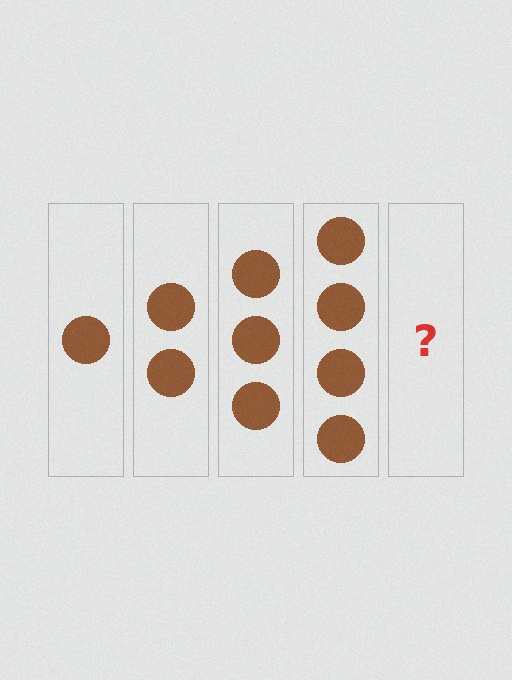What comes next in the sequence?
The next element should be 5 circles.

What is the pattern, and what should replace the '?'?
The pattern is that each step adds one more circle. The '?' should be 5 circles.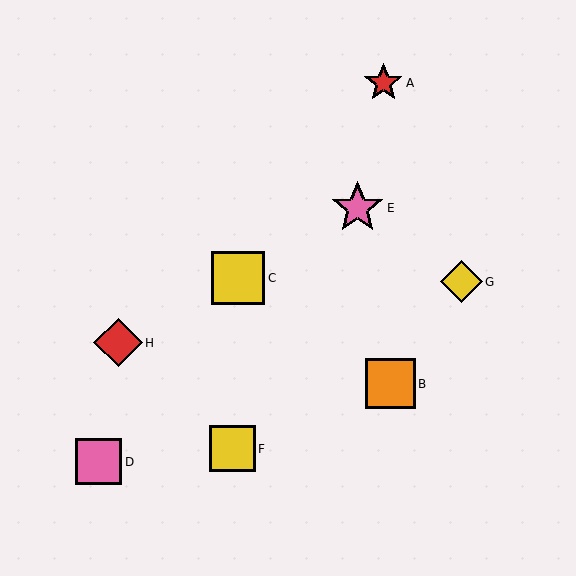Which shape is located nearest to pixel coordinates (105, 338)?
The red diamond (labeled H) at (118, 343) is nearest to that location.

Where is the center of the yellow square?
The center of the yellow square is at (238, 278).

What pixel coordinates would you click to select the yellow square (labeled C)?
Click at (238, 278) to select the yellow square C.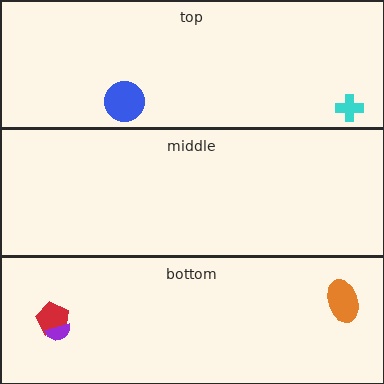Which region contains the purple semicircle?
The bottom region.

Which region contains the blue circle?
The top region.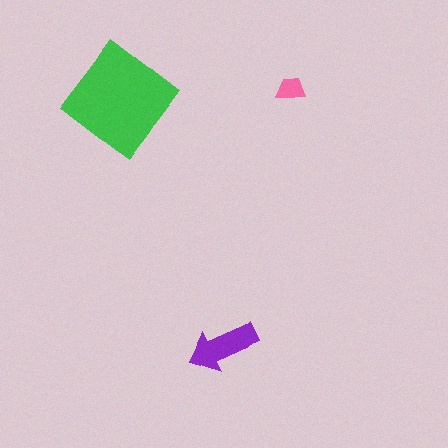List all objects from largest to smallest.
The green diamond, the purple arrow, the pink trapezoid.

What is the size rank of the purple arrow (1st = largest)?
2nd.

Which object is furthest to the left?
The green diamond is leftmost.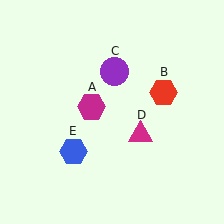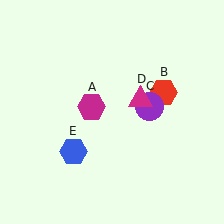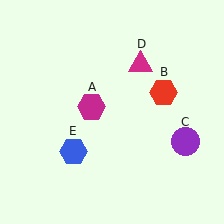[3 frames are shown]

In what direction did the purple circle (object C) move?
The purple circle (object C) moved down and to the right.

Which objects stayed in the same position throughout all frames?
Magenta hexagon (object A) and red hexagon (object B) and blue hexagon (object E) remained stationary.